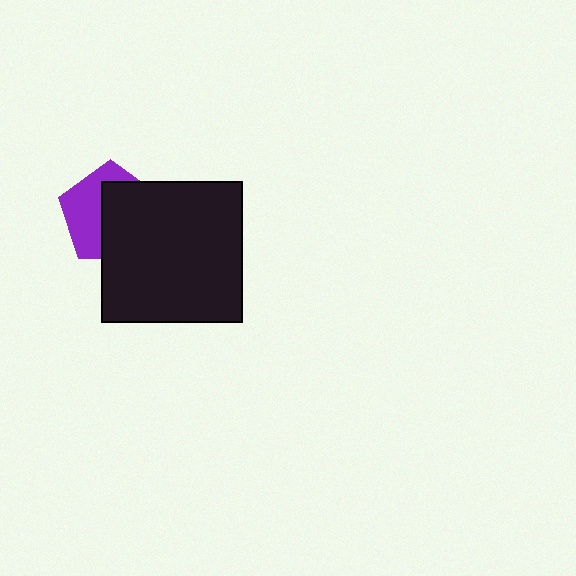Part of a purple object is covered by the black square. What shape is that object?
It is a pentagon.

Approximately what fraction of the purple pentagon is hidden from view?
Roughly 55% of the purple pentagon is hidden behind the black square.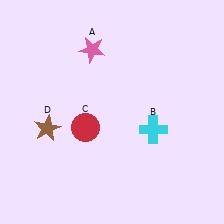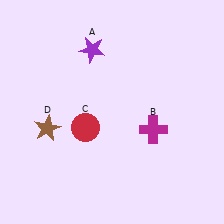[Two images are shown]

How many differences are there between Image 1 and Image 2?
There are 2 differences between the two images.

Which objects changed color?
A changed from pink to purple. B changed from cyan to magenta.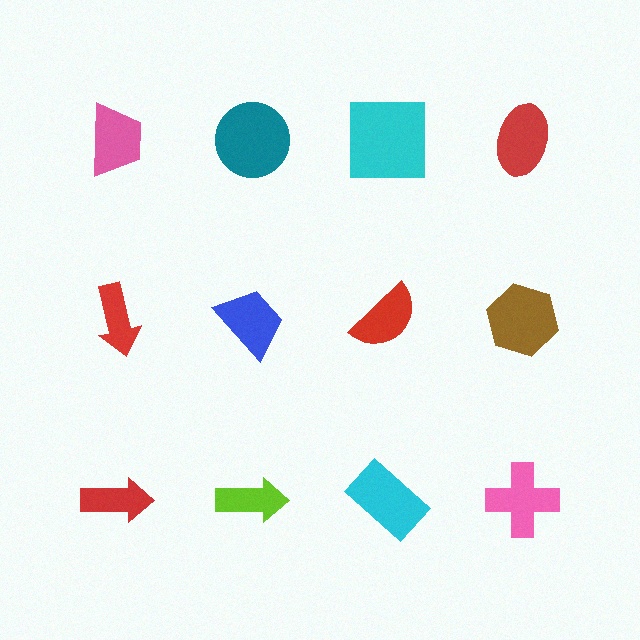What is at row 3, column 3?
A cyan rectangle.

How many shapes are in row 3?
4 shapes.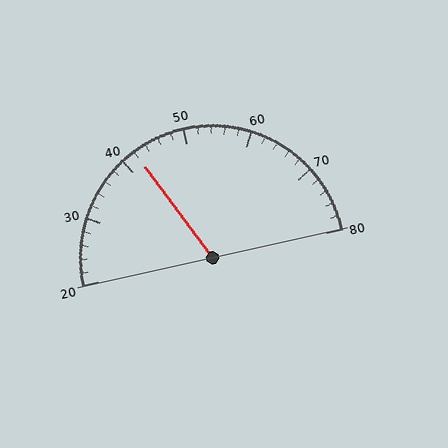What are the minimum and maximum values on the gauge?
The gauge ranges from 20 to 80.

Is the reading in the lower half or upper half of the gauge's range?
The reading is in the lower half of the range (20 to 80).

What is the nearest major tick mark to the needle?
The nearest major tick mark is 40.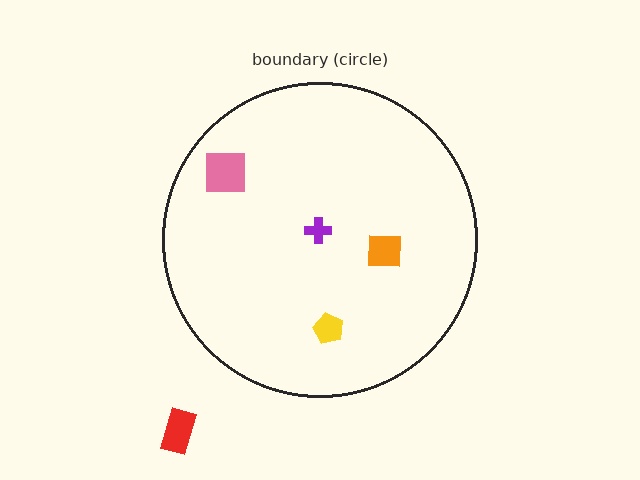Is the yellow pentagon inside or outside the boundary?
Inside.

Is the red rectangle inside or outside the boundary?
Outside.